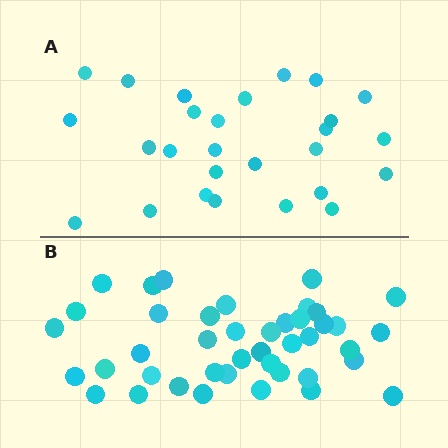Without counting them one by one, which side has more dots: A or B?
Region B (the bottom region) has more dots.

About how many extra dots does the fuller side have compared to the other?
Region B has approximately 15 more dots than region A.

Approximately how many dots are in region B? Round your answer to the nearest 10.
About 40 dots. (The exact count is 42, which rounds to 40.)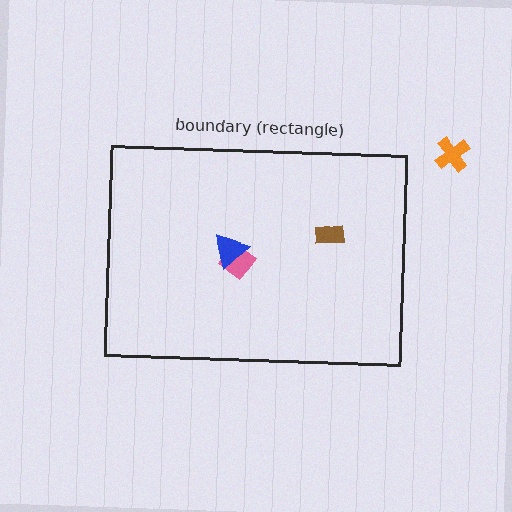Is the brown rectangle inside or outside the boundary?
Inside.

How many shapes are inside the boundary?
3 inside, 1 outside.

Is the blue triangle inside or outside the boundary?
Inside.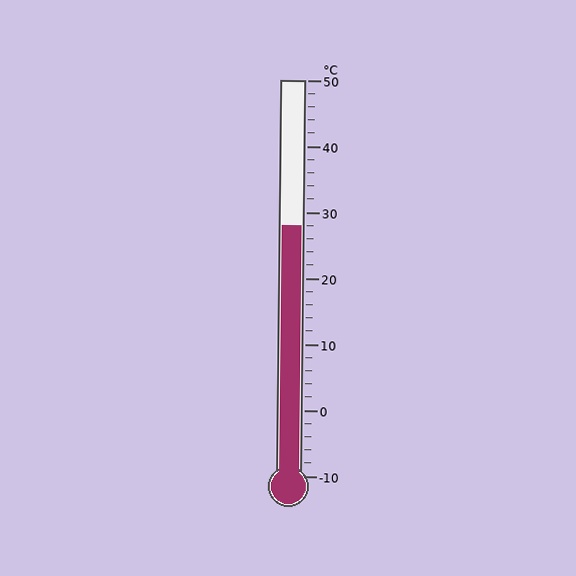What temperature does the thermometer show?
The thermometer shows approximately 28°C.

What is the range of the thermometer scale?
The thermometer scale ranges from -10°C to 50°C.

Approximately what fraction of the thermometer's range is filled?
The thermometer is filled to approximately 65% of its range.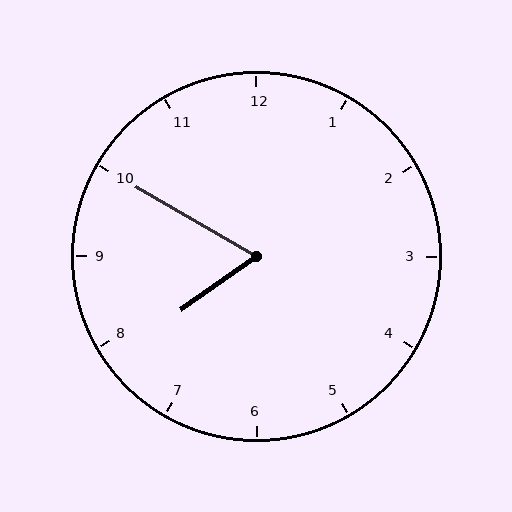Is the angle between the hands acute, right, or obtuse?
It is acute.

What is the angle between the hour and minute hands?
Approximately 65 degrees.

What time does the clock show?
7:50.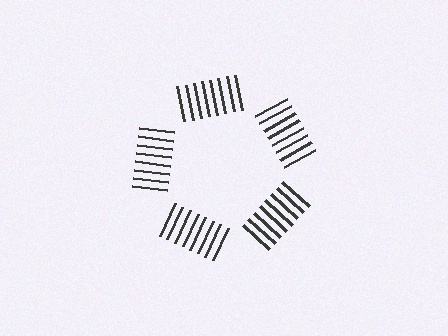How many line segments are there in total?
40 — 8 along each of the 5 edges.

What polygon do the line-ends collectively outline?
An illusory pentagon — the line segments terminate on its edges but no continuous stroke is drawn.